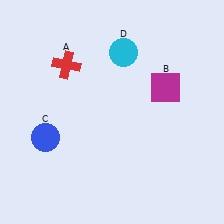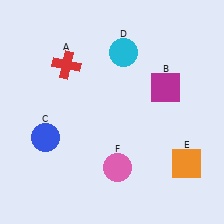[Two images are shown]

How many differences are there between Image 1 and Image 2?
There are 2 differences between the two images.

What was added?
An orange square (E), a pink circle (F) were added in Image 2.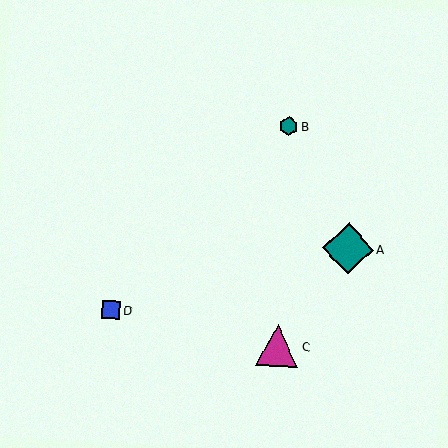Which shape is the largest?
The teal diamond (labeled A) is the largest.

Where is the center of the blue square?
The center of the blue square is at (111, 310).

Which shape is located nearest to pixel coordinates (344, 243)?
The teal diamond (labeled A) at (348, 249) is nearest to that location.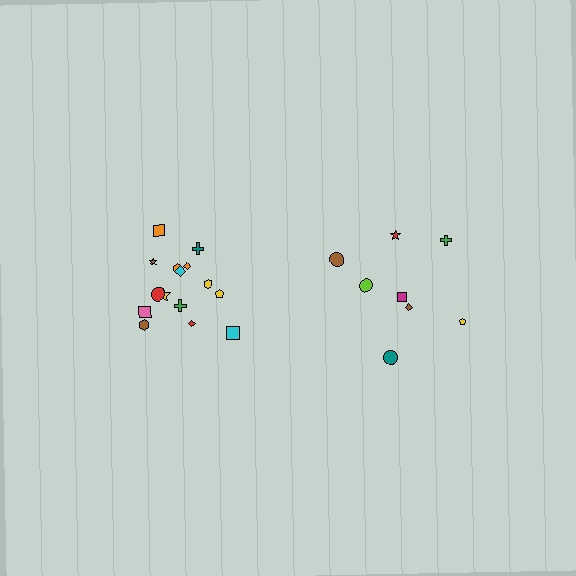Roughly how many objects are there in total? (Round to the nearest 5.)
Roughly 25 objects in total.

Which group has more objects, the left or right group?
The left group.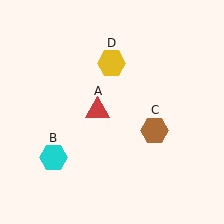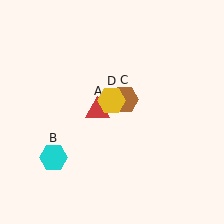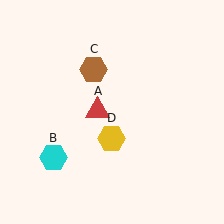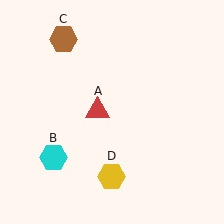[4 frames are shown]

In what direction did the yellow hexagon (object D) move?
The yellow hexagon (object D) moved down.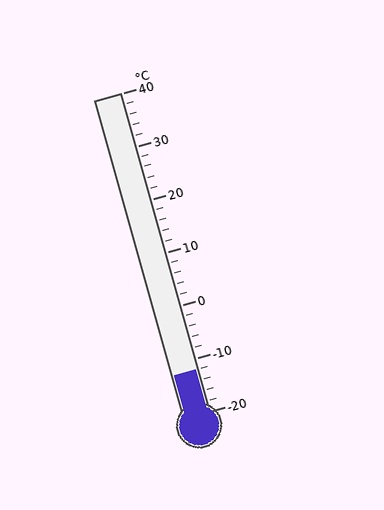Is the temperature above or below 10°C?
The temperature is below 10°C.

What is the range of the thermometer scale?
The thermometer scale ranges from -20°C to 40°C.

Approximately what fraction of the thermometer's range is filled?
The thermometer is filled to approximately 15% of its range.